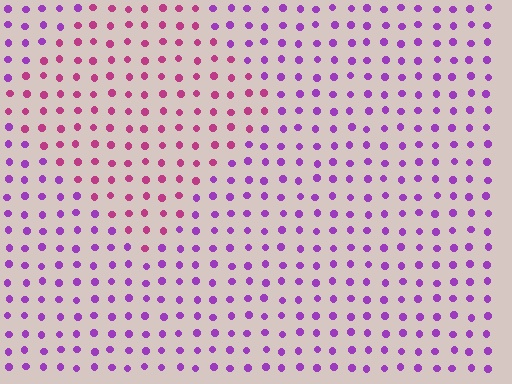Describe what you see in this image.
The image is filled with small purple elements in a uniform arrangement. A diamond-shaped region is visible where the elements are tinted to a slightly different hue, forming a subtle color boundary.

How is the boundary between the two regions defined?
The boundary is defined purely by a slight shift in hue (about 40 degrees). Spacing, size, and orientation are identical on both sides.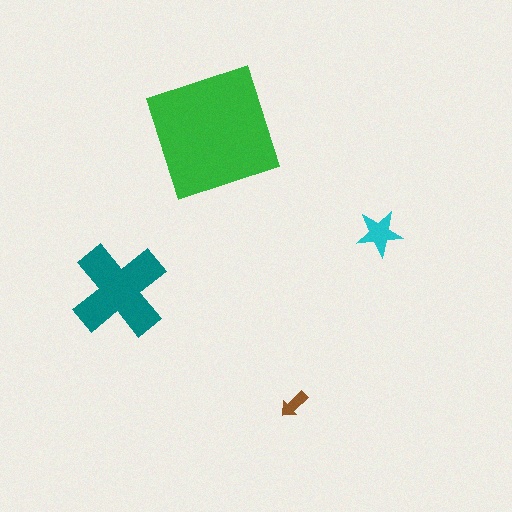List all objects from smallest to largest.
The brown arrow, the cyan star, the teal cross, the green square.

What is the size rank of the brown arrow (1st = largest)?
4th.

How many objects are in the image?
There are 4 objects in the image.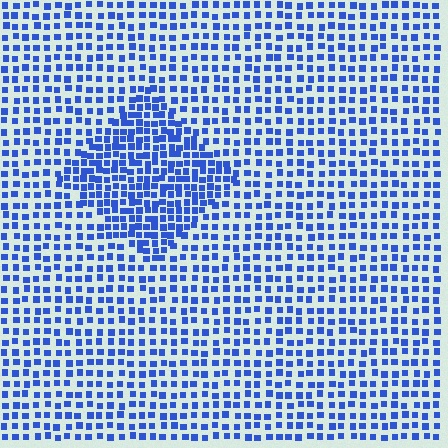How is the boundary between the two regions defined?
The boundary is defined by a change in element density (approximately 1.7x ratio). All elements are the same color, size, and shape.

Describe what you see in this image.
The image contains small blue elements arranged at two different densities. A diamond-shaped region is visible where the elements are more densely packed than the surrounding area.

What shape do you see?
I see a diamond.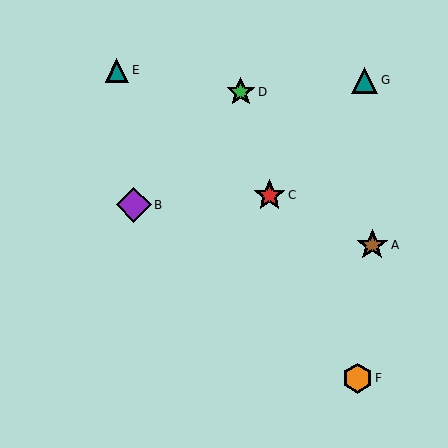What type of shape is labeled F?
Shape F is an orange hexagon.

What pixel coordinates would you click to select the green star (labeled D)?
Click at (241, 92) to select the green star D.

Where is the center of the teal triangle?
The center of the teal triangle is at (365, 80).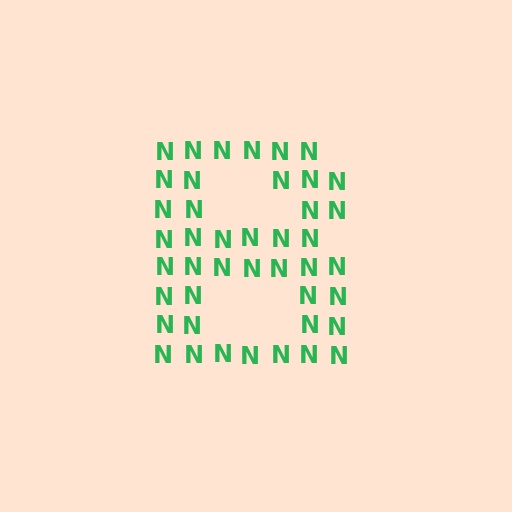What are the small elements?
The small elements are letter N's.